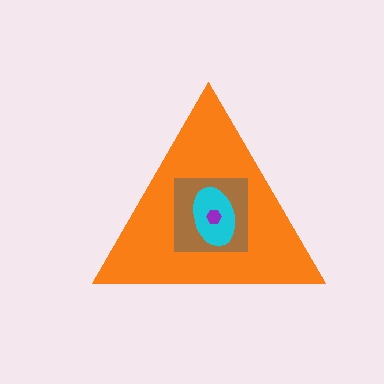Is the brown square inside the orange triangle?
Yes.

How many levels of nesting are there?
4.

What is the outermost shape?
The orange triangle.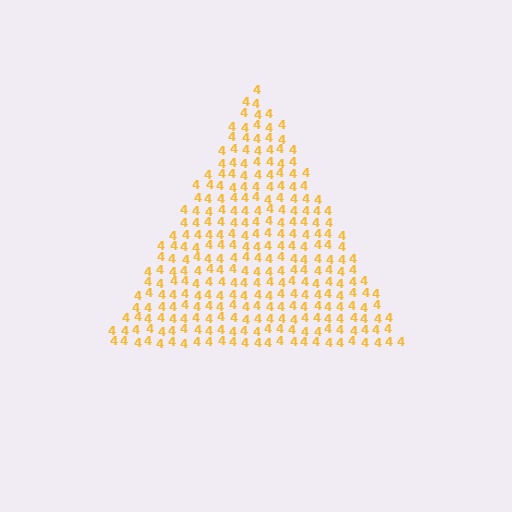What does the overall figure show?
The overall figure shows a triangle.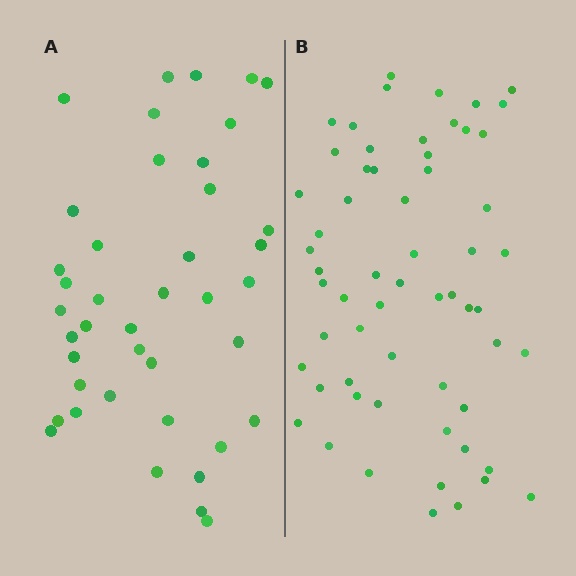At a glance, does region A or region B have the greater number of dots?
Region B (the right region) has more dots.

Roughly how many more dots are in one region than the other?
Region B has approximately 20 more dots than region A.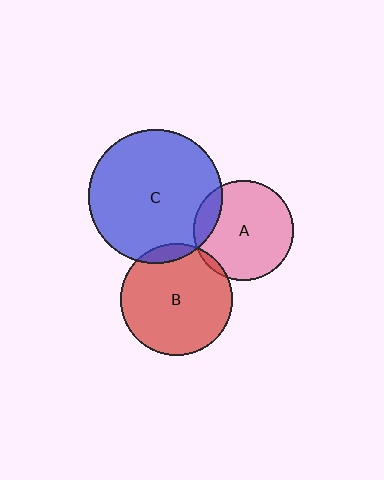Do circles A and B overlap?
Yes.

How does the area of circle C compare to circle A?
Approximately 1.8 times.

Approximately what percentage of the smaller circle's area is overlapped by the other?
Approximately 5%.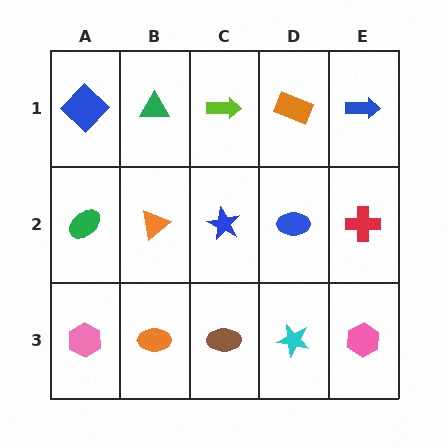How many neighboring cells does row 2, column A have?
3.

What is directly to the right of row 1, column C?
An orange rectangle.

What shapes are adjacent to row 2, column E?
A blue arrow (row 1, column E), a pink hexagon (row 3, column E), a blue ellipse (row 2, column D).